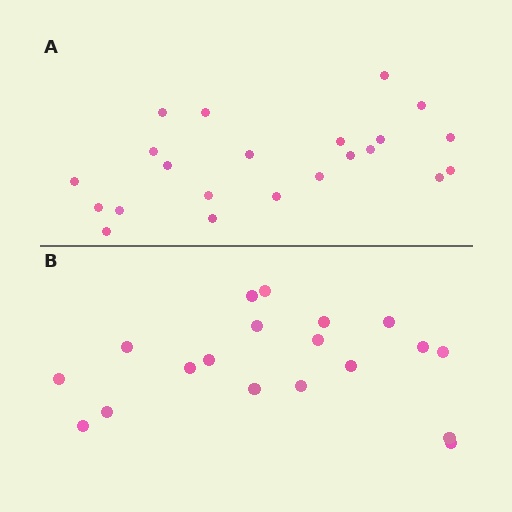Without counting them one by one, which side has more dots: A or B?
Region A (the top region) has more dots.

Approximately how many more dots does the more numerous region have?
Region A has just a few more — roughly 2 or 3 more dots than region B.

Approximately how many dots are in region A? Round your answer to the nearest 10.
About 20 dots. (The exact count is 22, which rounds to 20.)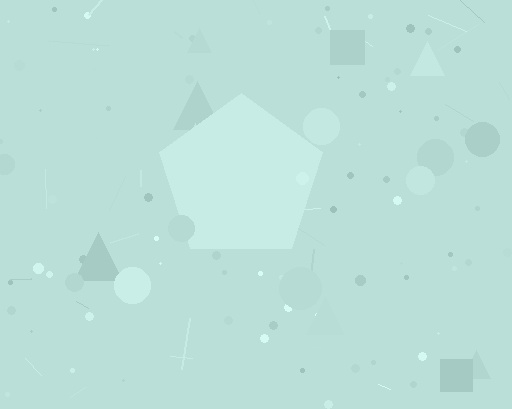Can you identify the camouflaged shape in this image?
The camouflaged shape is a pentagon.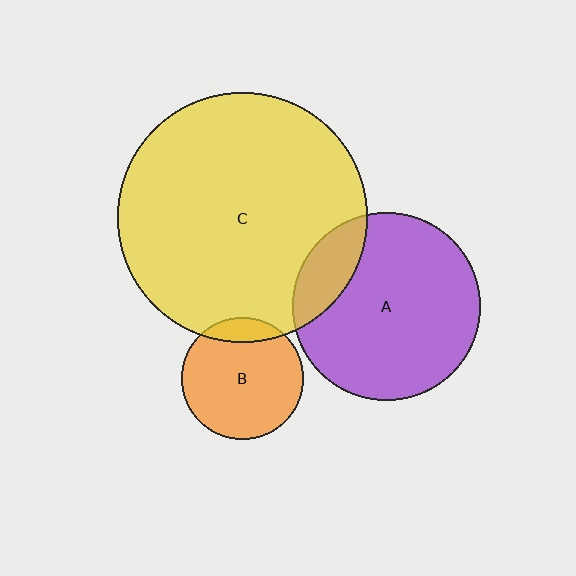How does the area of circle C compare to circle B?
Approximately 4.2 times.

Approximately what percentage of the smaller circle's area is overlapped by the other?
Approximately 15%.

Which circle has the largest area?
Circle C (yellow).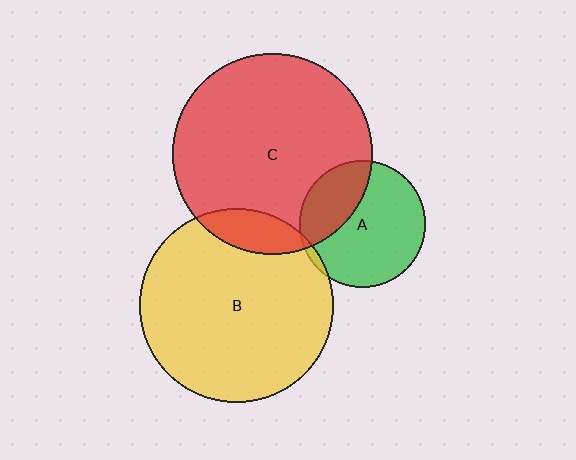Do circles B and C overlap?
Yes.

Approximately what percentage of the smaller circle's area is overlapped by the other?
Approximately 10%.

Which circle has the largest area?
Circle C (red).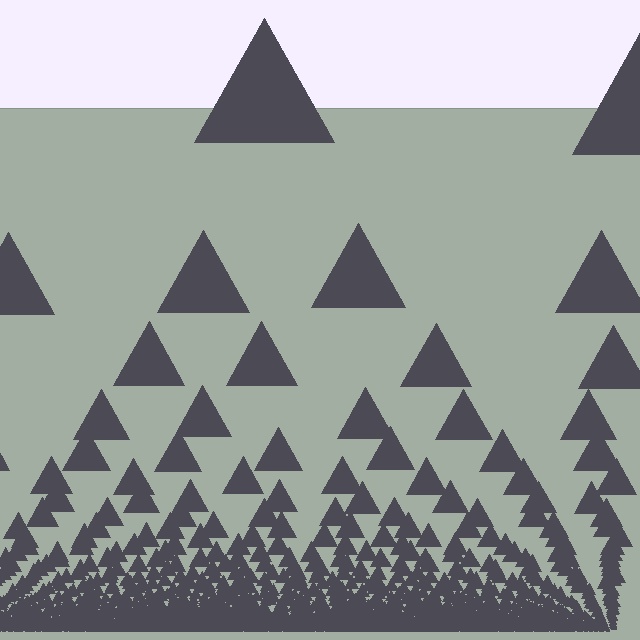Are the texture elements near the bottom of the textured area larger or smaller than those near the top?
Smaller. The gradient is inverted — elements near the bottom are smaller and denser.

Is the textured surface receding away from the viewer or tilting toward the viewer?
The surface appears to tilt toward the viewer. Texture elements get larger and sparser toward the top.